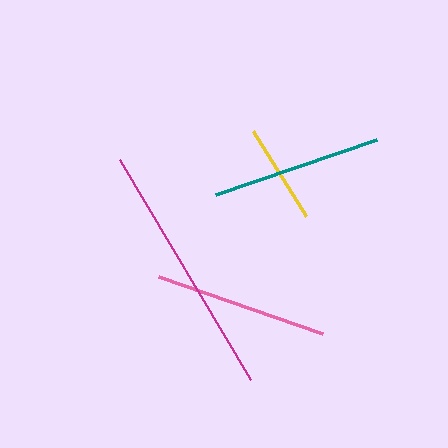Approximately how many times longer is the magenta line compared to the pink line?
The magenta line is approximately 1.5 times the length of the pink line.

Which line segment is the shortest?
The yellow line is the shortest at approximately 100 pixels.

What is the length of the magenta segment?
The magenta segment is approximately 256 pixels long.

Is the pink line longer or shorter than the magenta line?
The magenta line is longer than the pink line.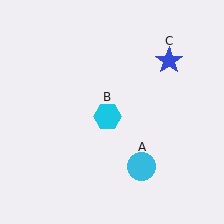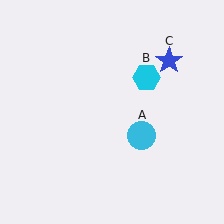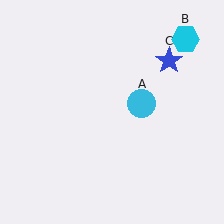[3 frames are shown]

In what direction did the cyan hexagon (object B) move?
The cyan hexagon (object B) moved up and to the right.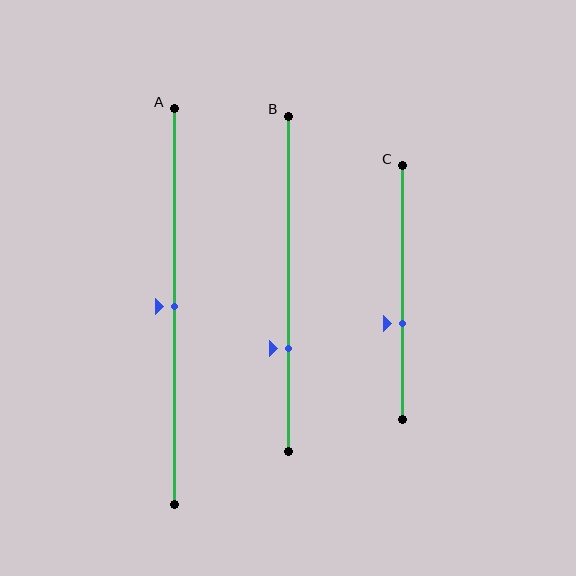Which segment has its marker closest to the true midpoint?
Segment A has its marker closest to the true midpoint.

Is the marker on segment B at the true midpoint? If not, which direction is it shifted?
No, the marker on segment B is shifted downward by about 19% of the segment length.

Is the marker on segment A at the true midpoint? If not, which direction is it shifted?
Yes, the marker on segment A is at the true midpoint.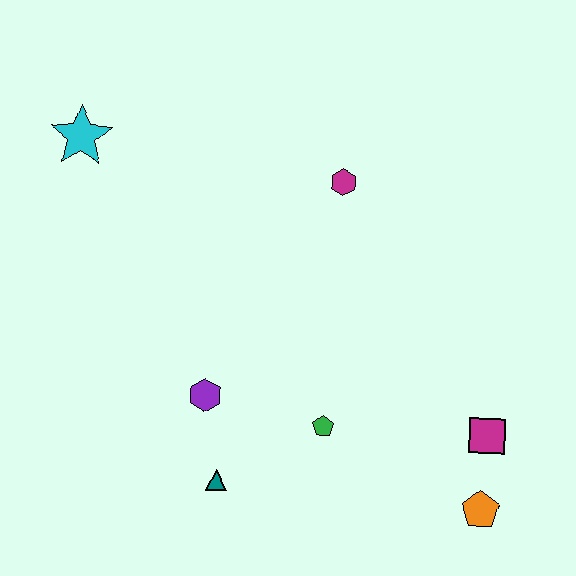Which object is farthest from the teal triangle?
The cyan star is farthest from the teal triangle.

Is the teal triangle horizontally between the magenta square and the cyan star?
Yes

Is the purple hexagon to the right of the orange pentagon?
No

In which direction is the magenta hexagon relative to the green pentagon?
The magenta hexagon is above the green pentagon.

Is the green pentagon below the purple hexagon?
Yes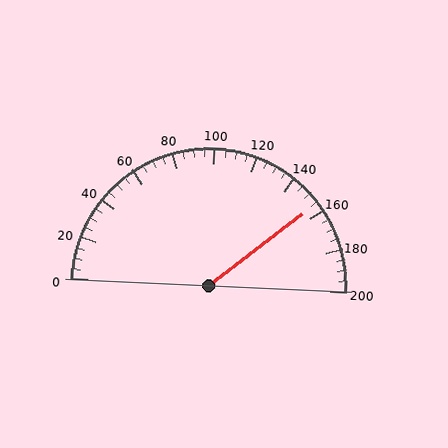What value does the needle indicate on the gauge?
The needle indicates approximately 155.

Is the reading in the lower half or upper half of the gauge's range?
The reading is in the upper half of the range (0 to 200).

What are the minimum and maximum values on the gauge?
The gauge ranges from 0 to 200.